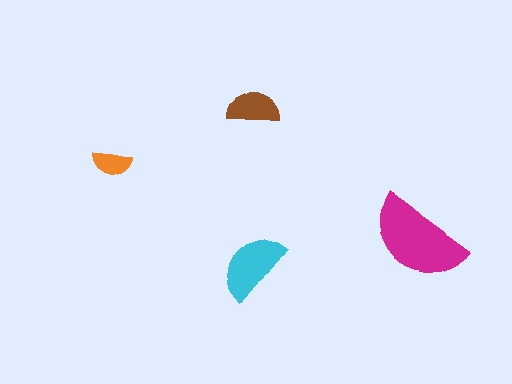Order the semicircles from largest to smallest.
the magenta one, the cyan one, the brown one, the orange one.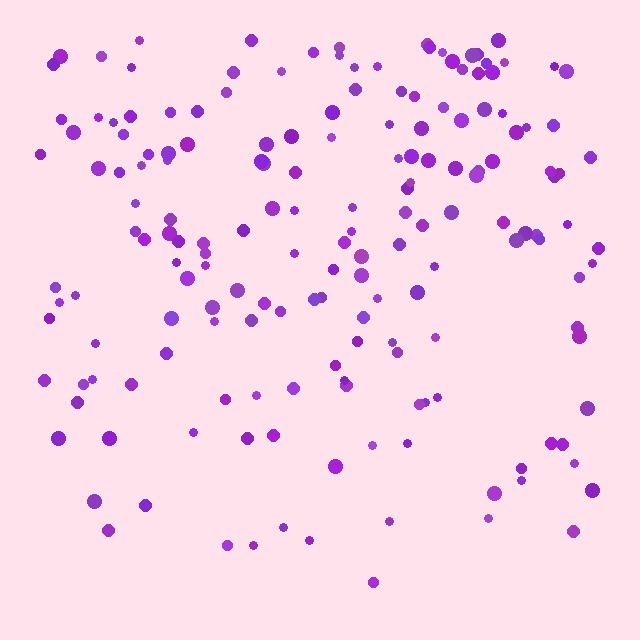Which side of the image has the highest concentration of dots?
The top.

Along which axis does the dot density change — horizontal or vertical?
Vertical.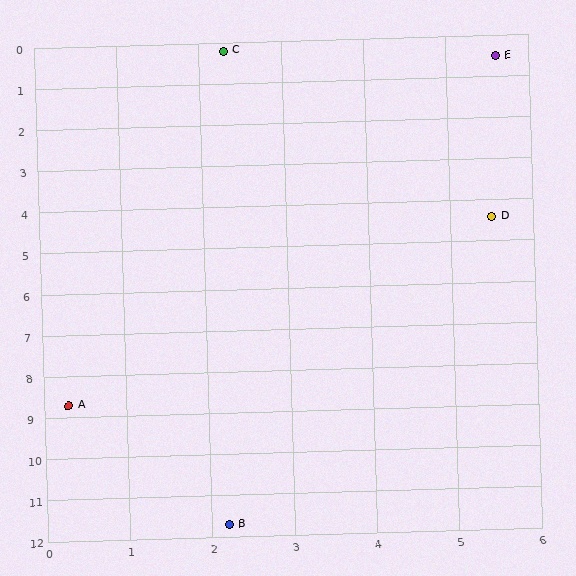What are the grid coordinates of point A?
Point A is at approximately (0.3, 8.7).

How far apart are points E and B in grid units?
Points E and B are about 11.7 grid units apart.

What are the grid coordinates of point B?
Point B is at approximately (2.2, 11.7).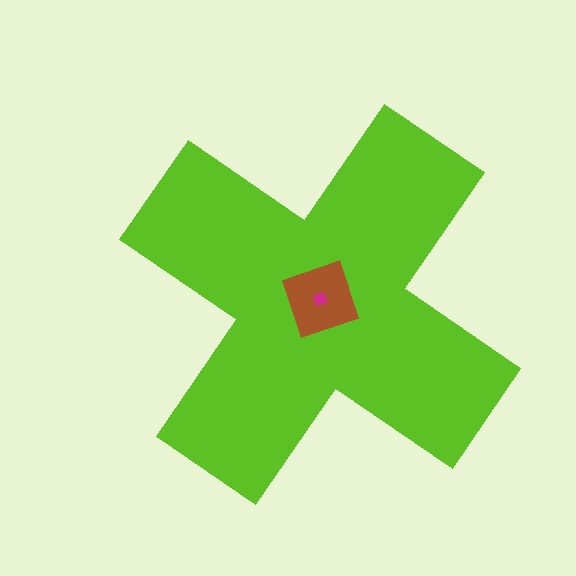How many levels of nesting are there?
3.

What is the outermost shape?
The lime cross.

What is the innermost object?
The magenta diamond.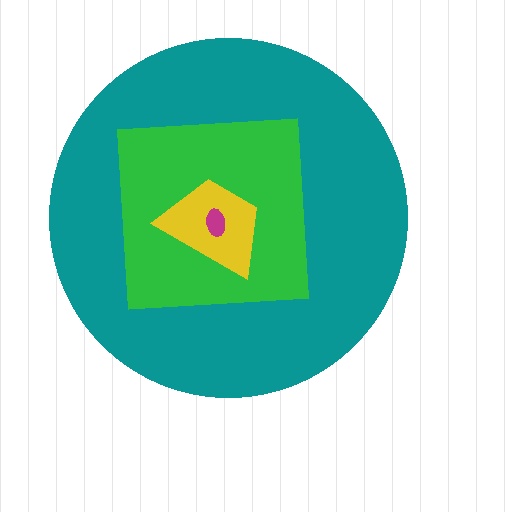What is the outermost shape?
The teal circle.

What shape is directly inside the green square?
The yellow trapezoid.